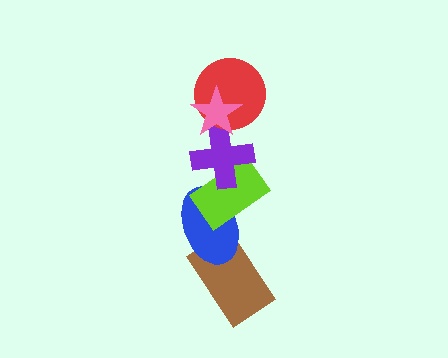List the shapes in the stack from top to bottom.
From top to bottom: the pink star, the red circle, the purple cross, the lime rectangle, the blue ellipse, the brown rectangle.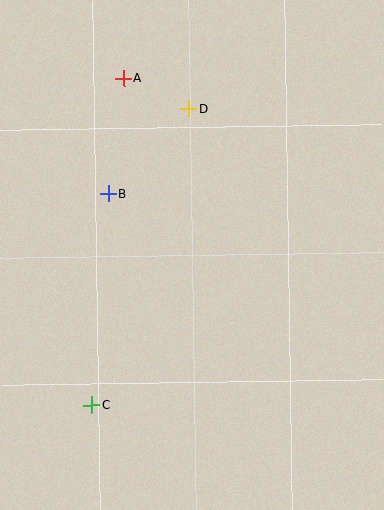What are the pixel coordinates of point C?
Point C is at (92, 405).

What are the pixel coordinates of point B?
Point B is at (108, 194).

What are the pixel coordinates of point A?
Point A is at (124, 78).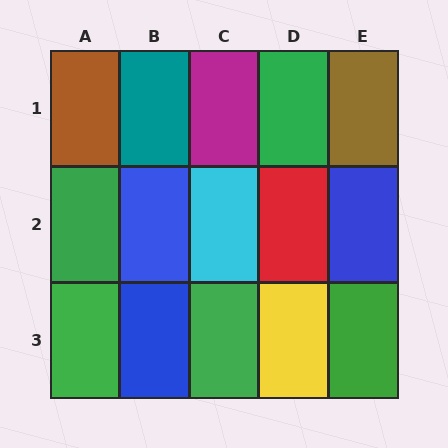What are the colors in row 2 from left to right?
Green, blue, cyan, red, blue.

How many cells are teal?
1 cell is teal.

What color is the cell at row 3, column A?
Green.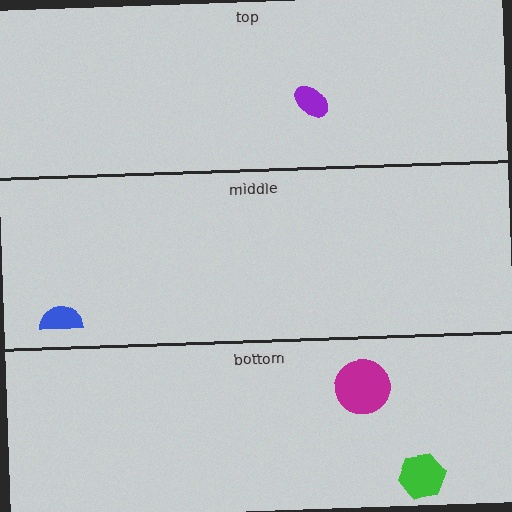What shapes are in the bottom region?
The green hexagon, the magenta circle.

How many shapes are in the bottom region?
2.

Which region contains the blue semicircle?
The middle region.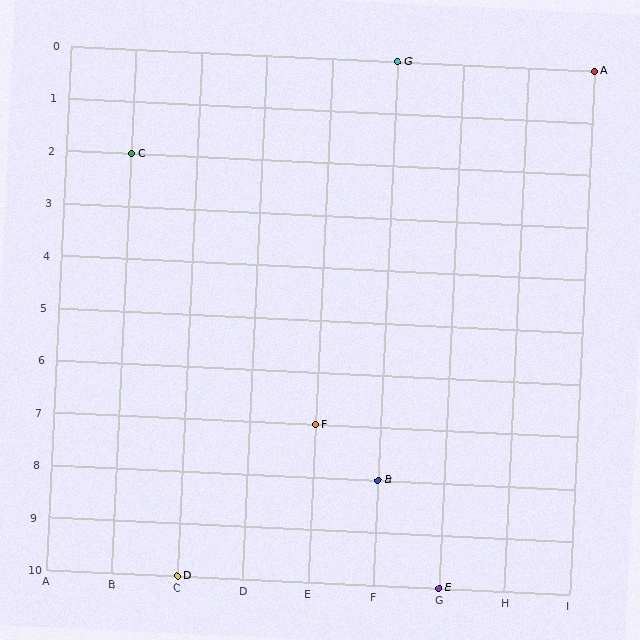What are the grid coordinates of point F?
Point F is at grid coordinates (E, 7).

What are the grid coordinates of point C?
Point C is at grid coordinates (B, 2).